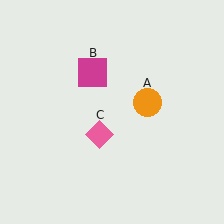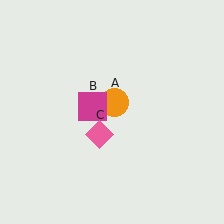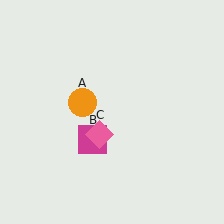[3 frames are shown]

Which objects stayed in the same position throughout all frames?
Pink diamond (object C) remained stationary.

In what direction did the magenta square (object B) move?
The magenta square (object B) moved down.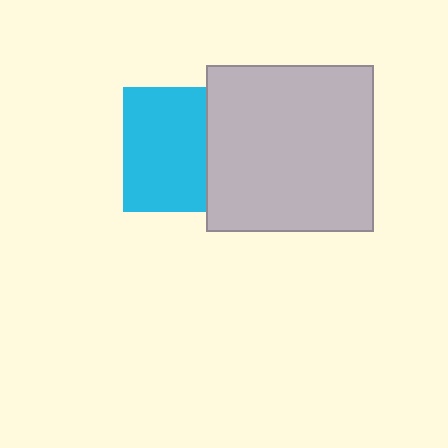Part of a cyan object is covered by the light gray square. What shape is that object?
It is a square.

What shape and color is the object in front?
The object in front is a light gray square.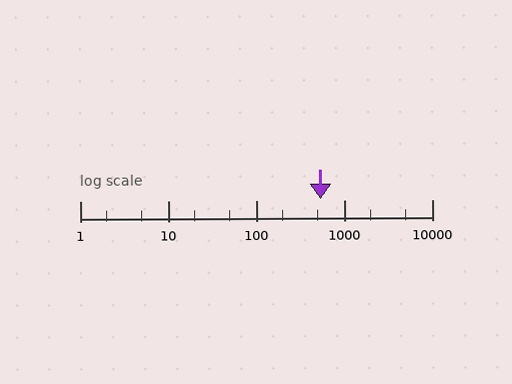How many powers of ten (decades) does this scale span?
The scale spans 4 decades, from 1 to 10000.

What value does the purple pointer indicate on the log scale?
The pointer indicates approximately 540.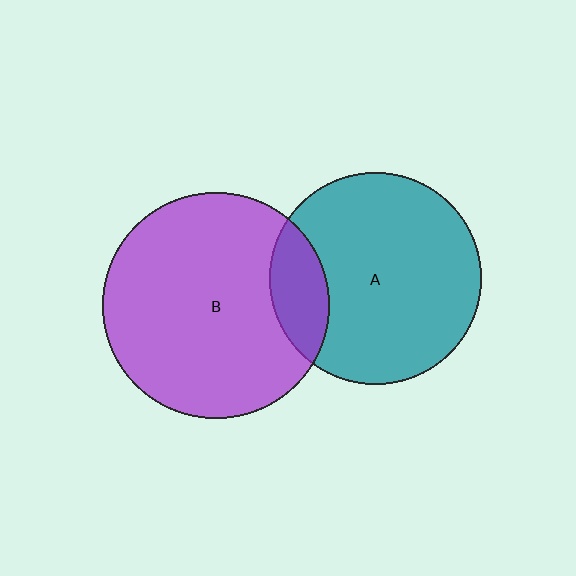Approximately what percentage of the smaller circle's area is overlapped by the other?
Approximately 15%.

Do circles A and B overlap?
Yes.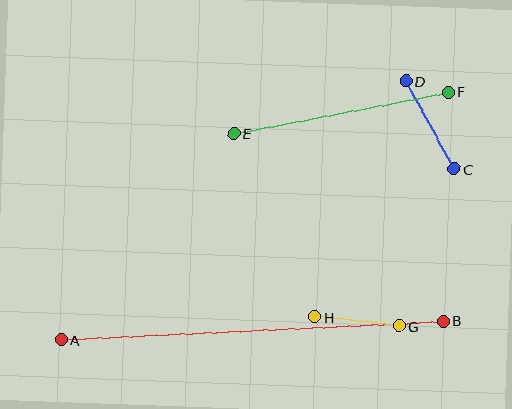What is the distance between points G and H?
The distance is approximately 85 pixels.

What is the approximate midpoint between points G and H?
The midpoint is at approximately (357, 322) pixels.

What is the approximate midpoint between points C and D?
The midpoint is at approximately (430, 125) pixels.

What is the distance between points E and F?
The distance is approximately 218 pixels.